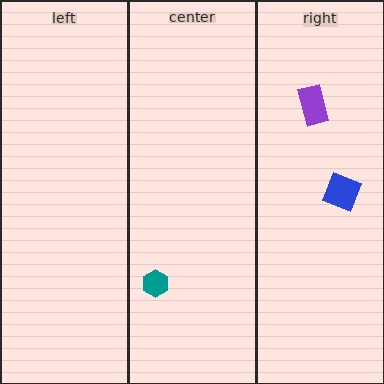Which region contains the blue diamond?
The right region.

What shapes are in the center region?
The teal hexagon.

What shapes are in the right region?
The blue diamond, the purple rectangle.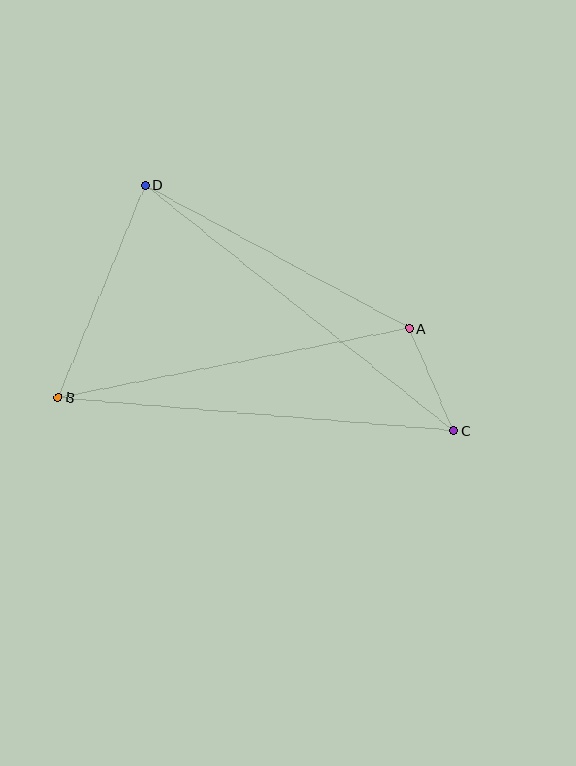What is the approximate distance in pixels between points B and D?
The distance between B and D is approximately 230 pixels.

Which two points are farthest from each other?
Points B and C are farthest from each other.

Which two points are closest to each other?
Points A and C are closest to each other.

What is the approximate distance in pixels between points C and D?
The distance between C and D is approximately 394 pixels.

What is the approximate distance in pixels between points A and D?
The distance between A and D is approximately 300 pixels.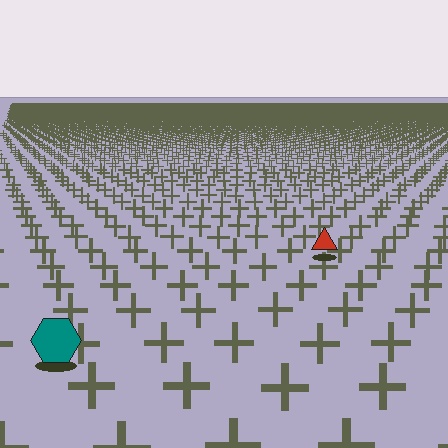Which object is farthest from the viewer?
The red triangle is farthest from the viewer. It appears smaller and the ground texture around it is denser.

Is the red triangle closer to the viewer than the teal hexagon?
No. The teal hexagon is closer — you can tell from the texture gradient: the ground texture is coarser near it.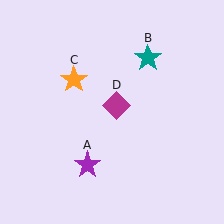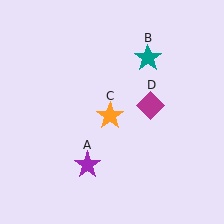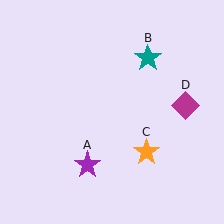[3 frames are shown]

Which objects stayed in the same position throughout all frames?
Purple star (object A) and teal star (object B) remained stationary.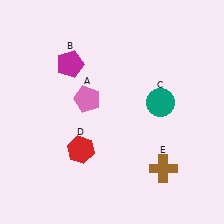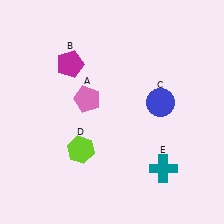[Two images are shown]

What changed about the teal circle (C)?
In Image 1, C is teal. In Image 2, it changed to blue.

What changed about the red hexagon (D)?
In Image 1, D is red. In Image 2, it changed to lime.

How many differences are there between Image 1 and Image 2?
There are 3 differences between the two images.